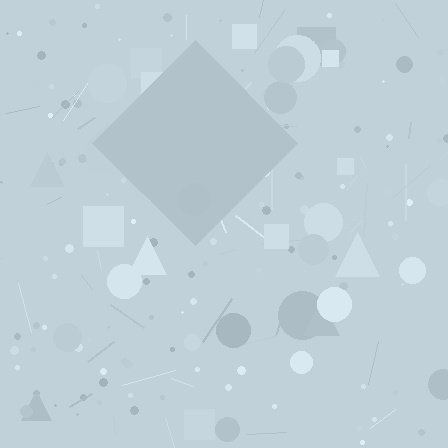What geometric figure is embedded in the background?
A diamond is embedded in the background.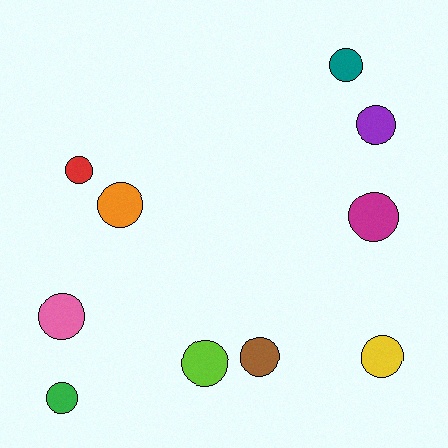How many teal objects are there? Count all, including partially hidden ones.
There is 1 teal object.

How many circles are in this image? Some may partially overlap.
There are 10 circles.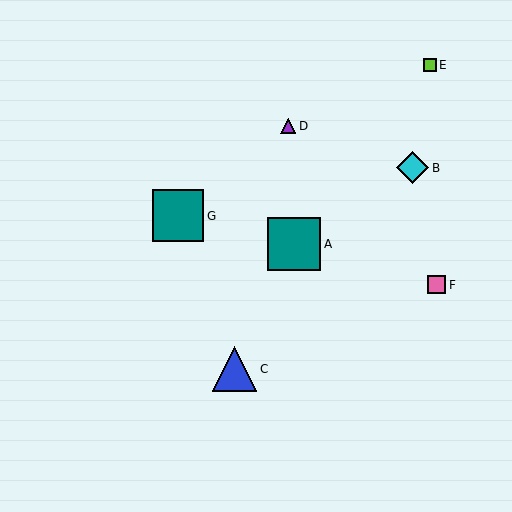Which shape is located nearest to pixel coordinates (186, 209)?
The teal square (labeled G) at (178, 216) is nearest to that location.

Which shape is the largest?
The teal square (labeled A) is the largest.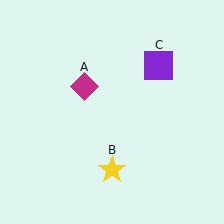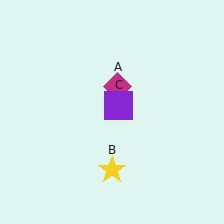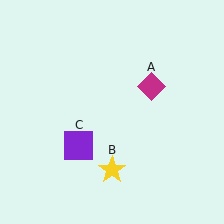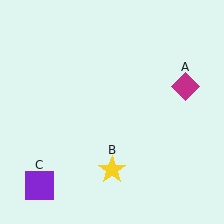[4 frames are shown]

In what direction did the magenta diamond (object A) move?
The magenta diamond (object A) moved right.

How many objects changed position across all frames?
2 objects changed position: magenta diamond (object A), purple square (object C).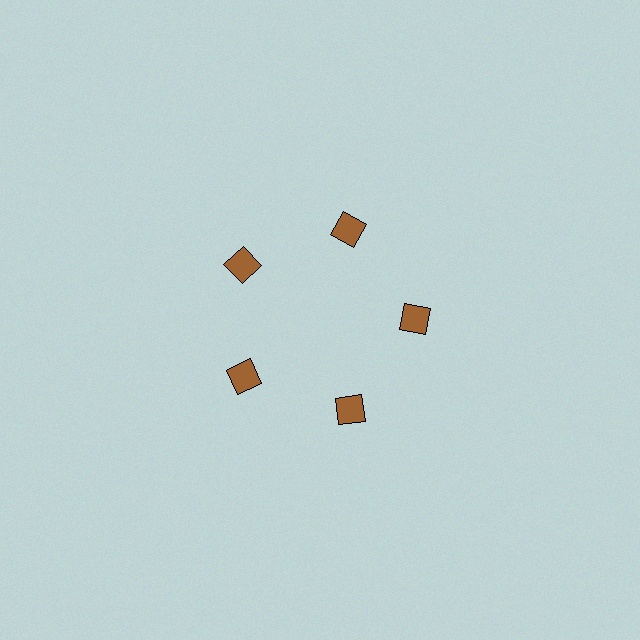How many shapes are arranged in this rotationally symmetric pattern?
There are 5 shapes, arranged in 5 groups of 1.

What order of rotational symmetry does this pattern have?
This pattern has 5-fold rotational symmetry.